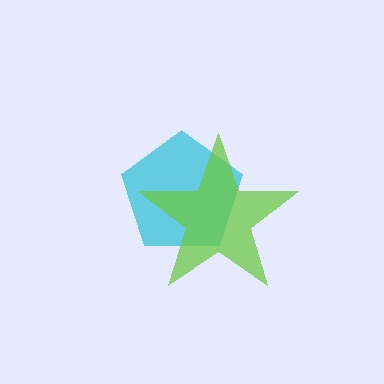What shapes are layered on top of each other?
The layered shapes are: a cyan pentagon, a lime star.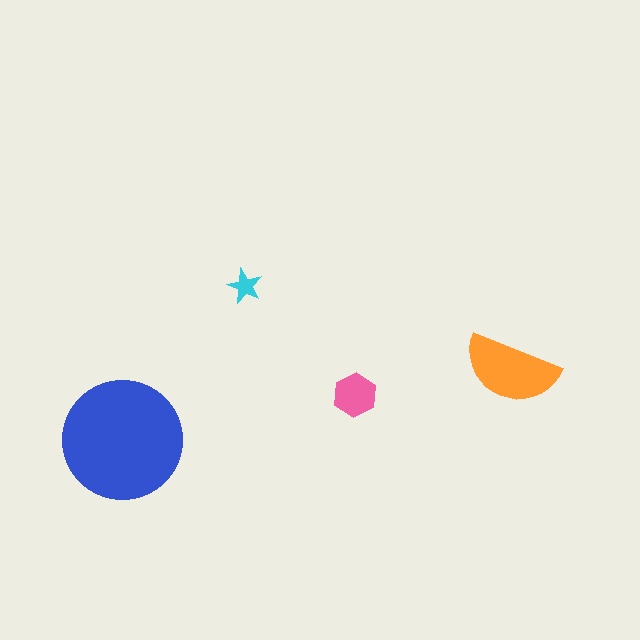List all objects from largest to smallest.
The blue circle, the orange semicircle, the pink hexagon, the cyan star.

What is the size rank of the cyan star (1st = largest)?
4th.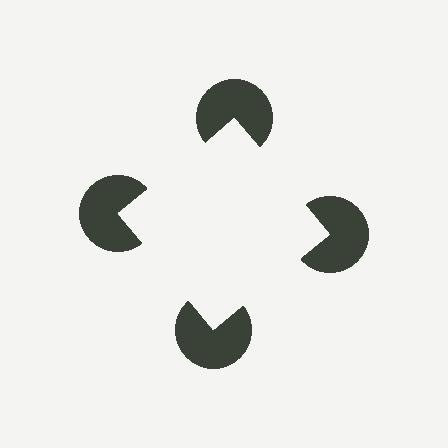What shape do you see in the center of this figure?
An illusory square — its edges are inferred from the aligned wedge cuts in the pac-man discs, not physically drawn.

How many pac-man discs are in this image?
There are 4 — one at each vertex of the illusory square.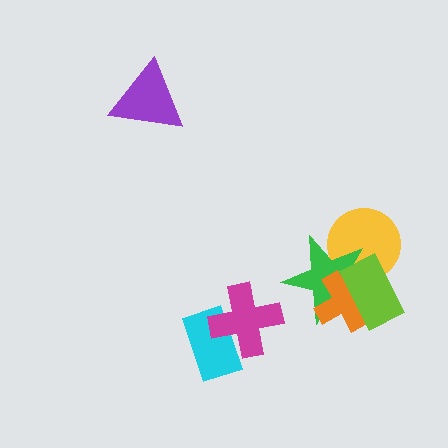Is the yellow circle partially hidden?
Yes, it is partially covered by another shape.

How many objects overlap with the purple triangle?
0 objects overlap with the purple triangle.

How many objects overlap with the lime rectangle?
3 objects overlap with the lime rectangle.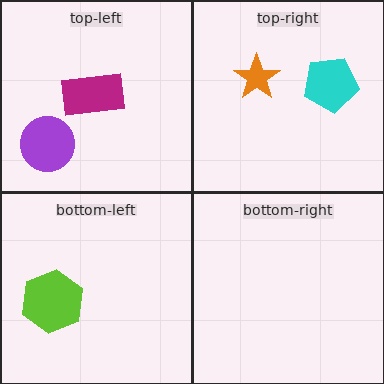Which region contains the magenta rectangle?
The top-left region.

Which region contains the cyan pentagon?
The top-right region.